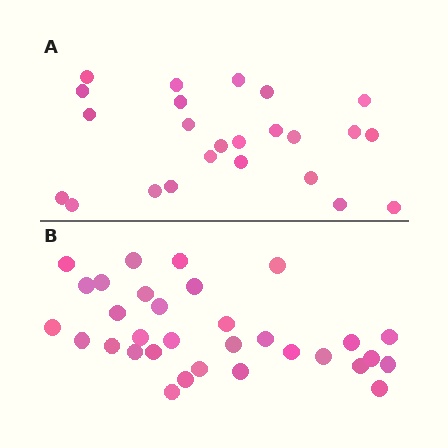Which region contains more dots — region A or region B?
Region B (the bottom region) has more dots.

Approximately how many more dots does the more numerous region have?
Region B has roughly 8 or so more dots than region A.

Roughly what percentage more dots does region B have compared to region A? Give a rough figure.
About 35% more.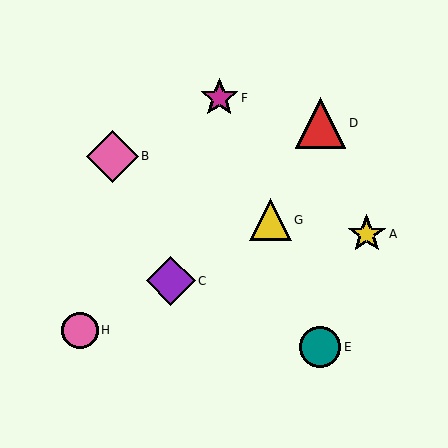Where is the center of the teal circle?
The center of the teal circle is at (320, 347).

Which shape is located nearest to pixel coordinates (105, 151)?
The pink diamond (labeled B) at (112, 156) is nearest to that location.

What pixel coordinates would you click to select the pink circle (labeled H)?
Click at (80, 330) to select the pink circle H.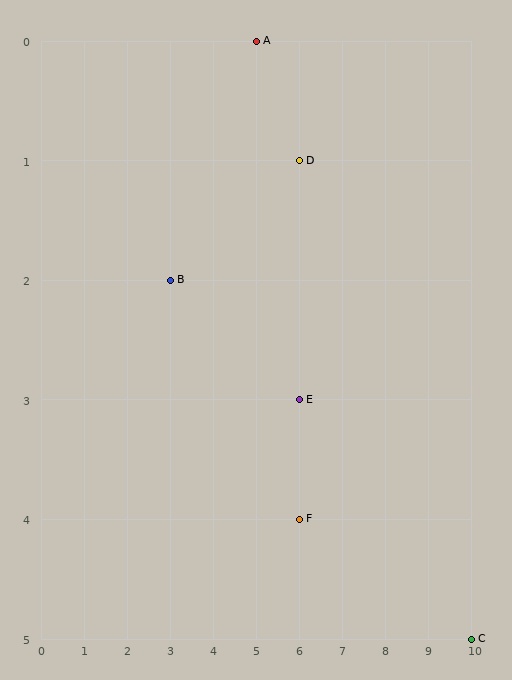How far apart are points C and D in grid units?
Points C and D are 4 columns and 4 rows apart (about 5.7 grid units diagonally).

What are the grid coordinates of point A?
Point A is at grid coordinates (5, 0).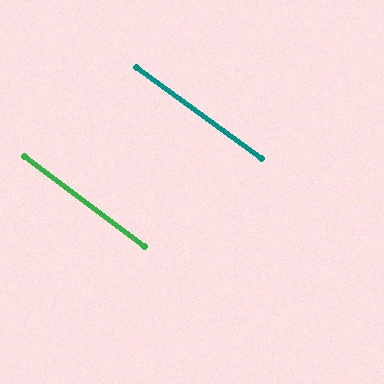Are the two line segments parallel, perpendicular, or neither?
Parallel — their directions differ by only 0.8°.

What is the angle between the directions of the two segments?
Approximately 1 degree.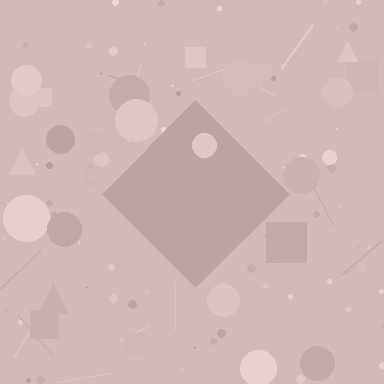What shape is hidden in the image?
A diamond is hidden in the image.